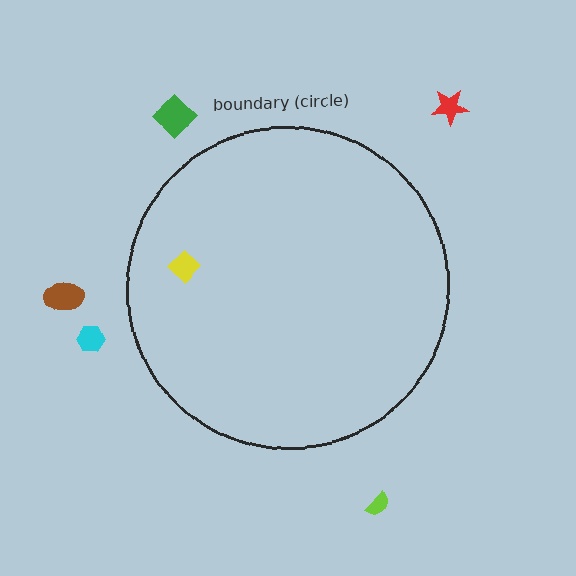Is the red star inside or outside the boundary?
Outside.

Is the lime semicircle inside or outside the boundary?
Outside.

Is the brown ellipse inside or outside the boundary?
Outside.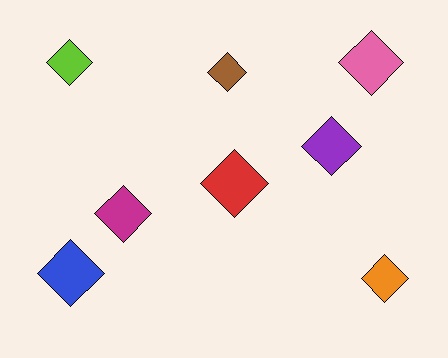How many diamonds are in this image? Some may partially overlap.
There are 8 diamonds.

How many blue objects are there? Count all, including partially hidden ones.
There is 1 blue object.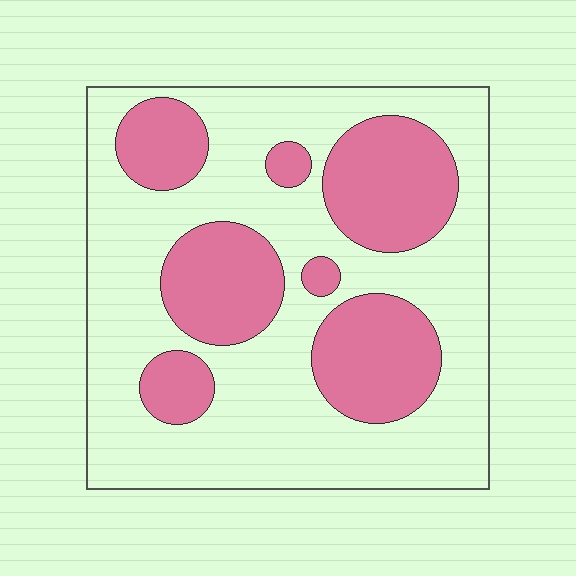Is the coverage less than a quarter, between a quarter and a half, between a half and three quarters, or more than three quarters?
Between a quarter and a half.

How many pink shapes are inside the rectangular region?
7.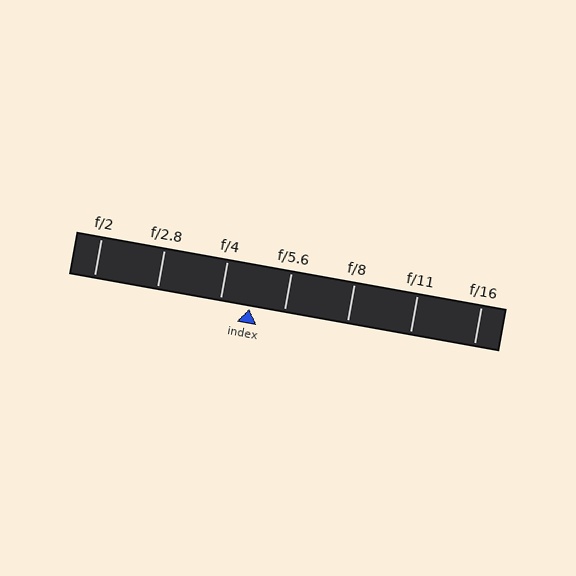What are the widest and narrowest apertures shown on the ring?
The widest aperture shown is f/2 and the narrowest is f/16.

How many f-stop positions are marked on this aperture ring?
There are 7 f-stop positions marked.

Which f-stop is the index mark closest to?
The index mark is closest to f/4.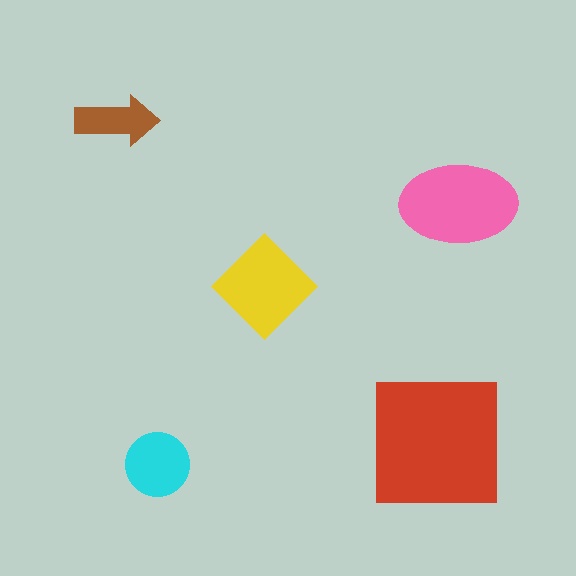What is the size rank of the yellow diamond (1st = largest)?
3rd.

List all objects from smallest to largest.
The brown arrow, the cyan circle, the yellow diamond, the pink ellipse, the red square.